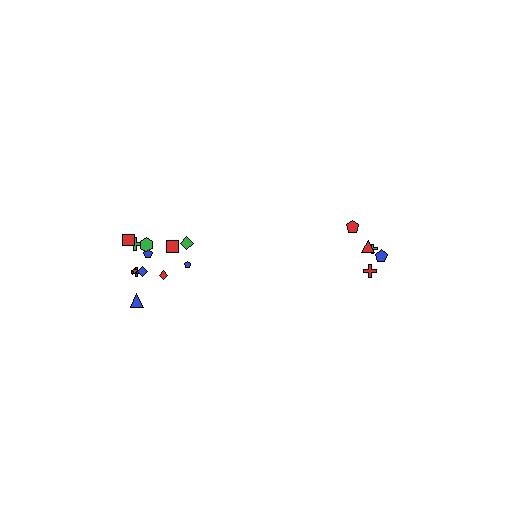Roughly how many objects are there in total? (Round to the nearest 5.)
Roughly 15 objects in total.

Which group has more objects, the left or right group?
The left group.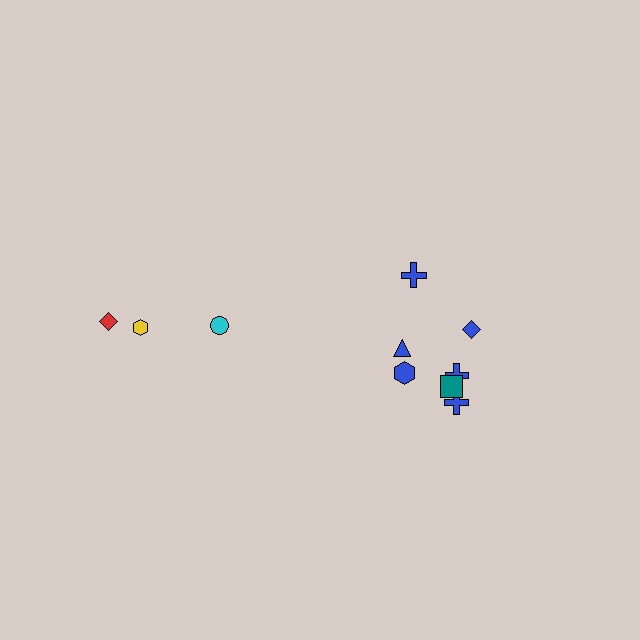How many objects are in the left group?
There are 3 objects.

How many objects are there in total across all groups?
There are 10 objects.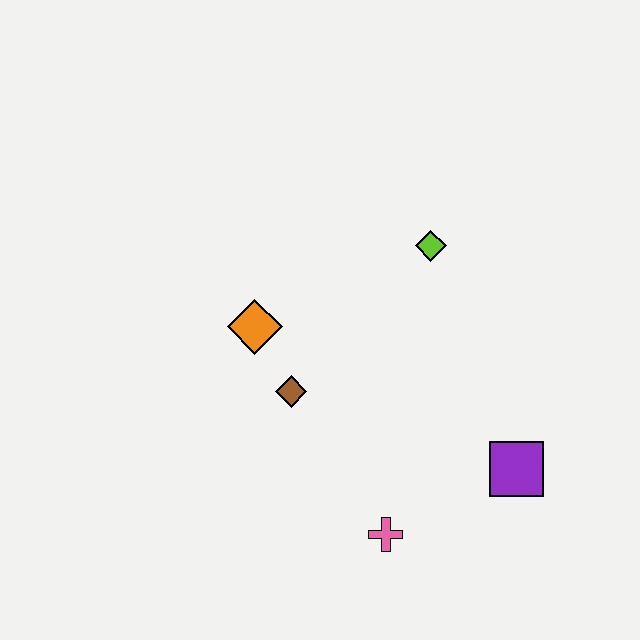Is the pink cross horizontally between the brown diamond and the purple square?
Yes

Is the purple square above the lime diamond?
No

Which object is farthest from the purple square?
The orange diamond is farthest from the purple square.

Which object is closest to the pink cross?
The purple square is closest to the pink cross.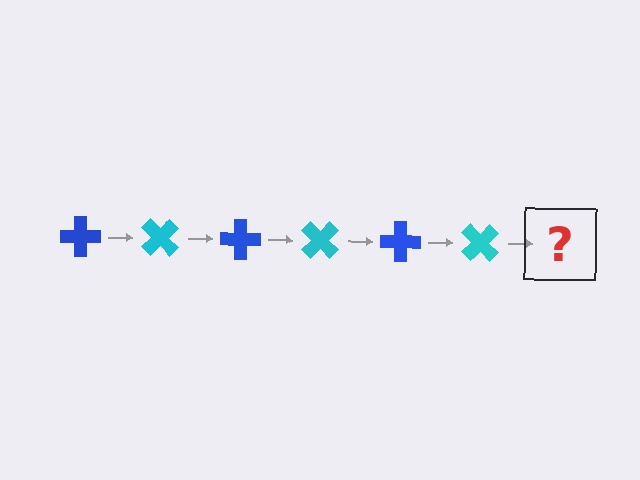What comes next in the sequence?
The next element should be a blue cross, rotated 270 degrees from the start.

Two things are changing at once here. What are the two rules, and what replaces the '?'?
The two rules are that it rotates 45 degrees each step and the color cycles through blue and cyan. The '?' should be a blue cross, rotated 270 degrees from the start.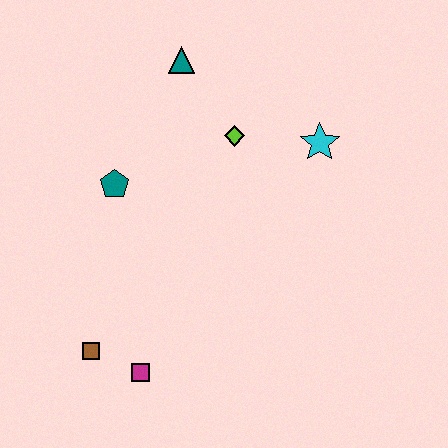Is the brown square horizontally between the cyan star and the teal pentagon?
No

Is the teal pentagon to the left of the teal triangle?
Yes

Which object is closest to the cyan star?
The lime diamond is closest to the cyan star.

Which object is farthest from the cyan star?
The brown square is farthest from the cyan star.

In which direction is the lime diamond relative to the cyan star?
The lime diamond is to the left of the cyan star.